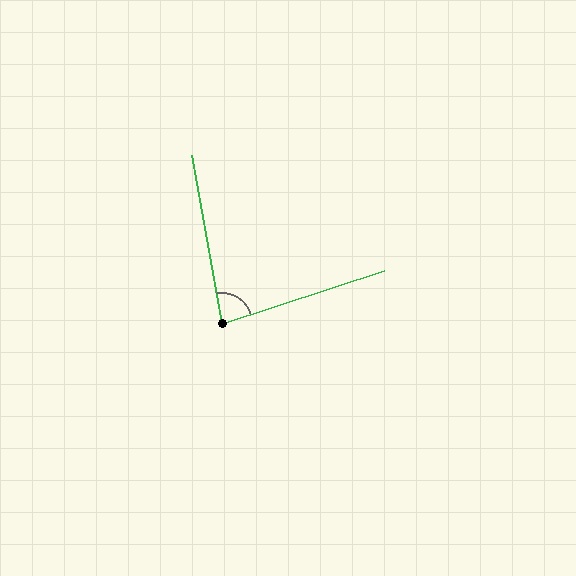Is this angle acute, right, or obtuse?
It is acute.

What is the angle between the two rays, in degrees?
Approximately 82 degrees.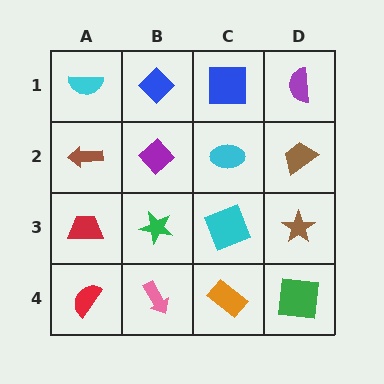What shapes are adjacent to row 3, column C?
A cyan ellipse (row 2, column C), an orange rectangle (row 4, column C), a green star (row 3, column B), a brown star (row 3, column D).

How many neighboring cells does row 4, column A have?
2.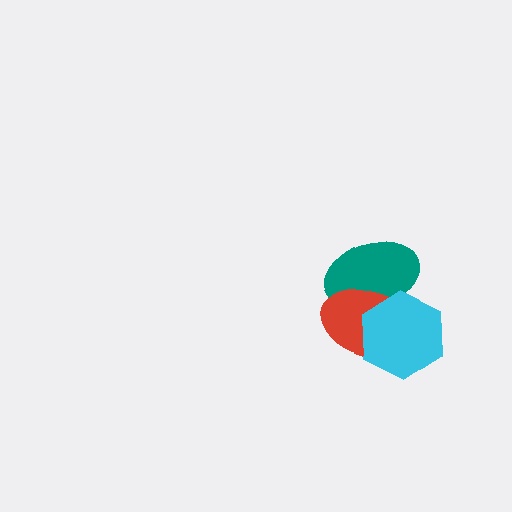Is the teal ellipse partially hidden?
Yes, it is partially covered by another shape.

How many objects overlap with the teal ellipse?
2 objects overlap with the teal ellipse.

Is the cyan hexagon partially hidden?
No, no other shape covers it.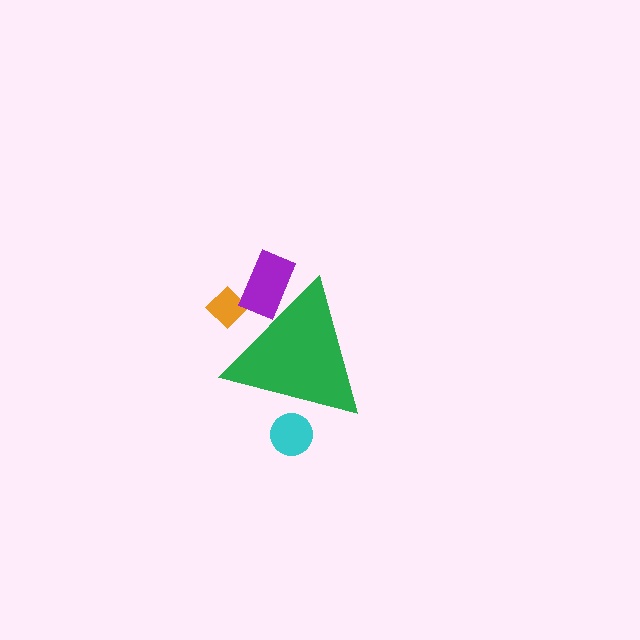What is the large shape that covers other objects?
A green triangle.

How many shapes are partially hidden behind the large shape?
3 shapes are partially hidden.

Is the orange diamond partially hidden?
Yes, the orange diamond is partially hidden behind the green triangle.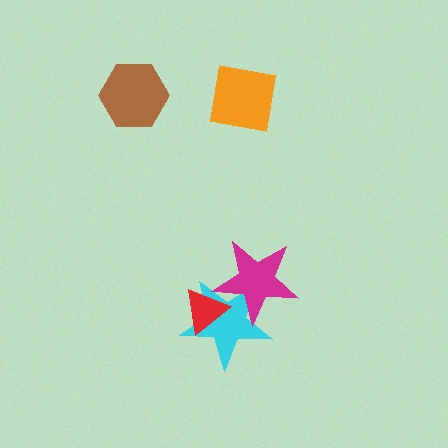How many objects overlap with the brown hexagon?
0 objects overlap with the brown hexagon.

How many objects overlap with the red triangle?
2 objects overlap with the red triangle.